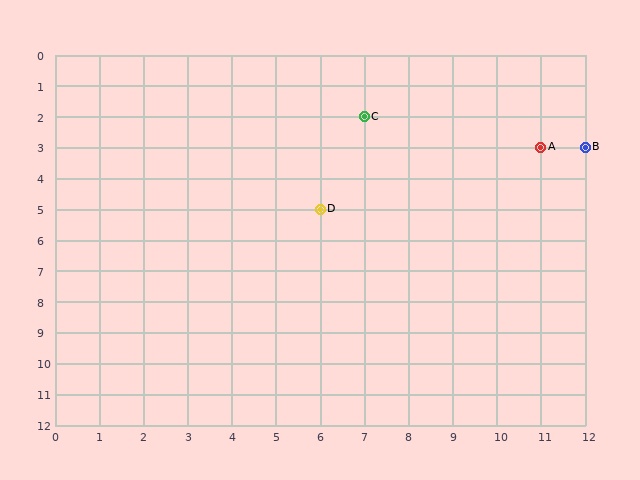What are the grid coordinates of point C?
Point C is at grid coordinates (7, 2).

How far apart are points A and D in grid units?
Points A and D are 5 columns and 2 rows apart (about 5.4 grid units diagonally).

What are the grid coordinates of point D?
Point D is at grid coordinates (6, 5).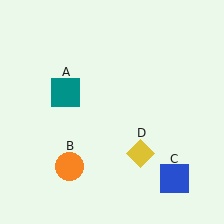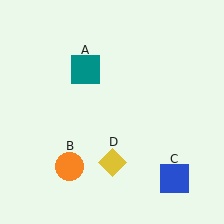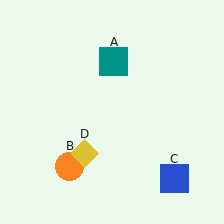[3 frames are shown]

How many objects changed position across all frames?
2 objects changed position: teal square (object A), yellow diamond (object D).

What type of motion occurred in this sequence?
The teal square (object A), yellow diamond (object D) rotated clockwise around the center of the scene.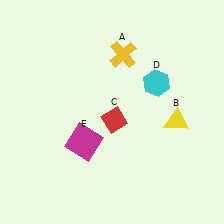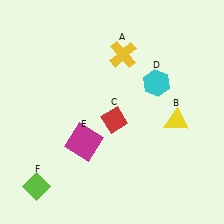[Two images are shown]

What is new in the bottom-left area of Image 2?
A lime diamond (F) was added in the bottom-left area of Image 2.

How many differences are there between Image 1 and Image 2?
There is 1 difference between the two images.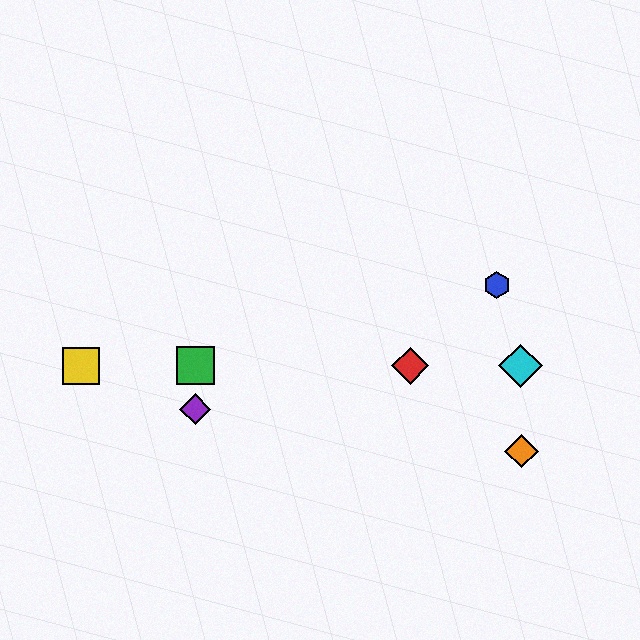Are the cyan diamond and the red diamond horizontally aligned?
Yes, both are at y≈366.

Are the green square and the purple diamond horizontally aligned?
No, the green square is at y≈366 and the purple diamond is at y≈409.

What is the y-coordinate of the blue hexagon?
The blue hexagon is at y≈285.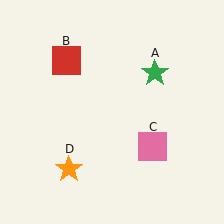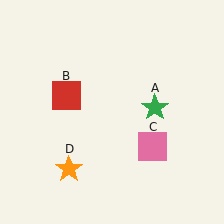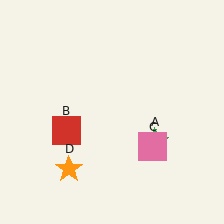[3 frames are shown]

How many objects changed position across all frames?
2 objects changed position: green star (object A), red square (object B).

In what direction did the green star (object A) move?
The green star (object A) moved down.